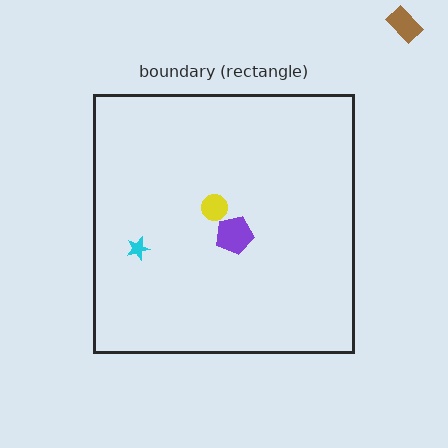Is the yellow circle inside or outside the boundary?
Inside.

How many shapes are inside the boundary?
3 inside, 1 outside.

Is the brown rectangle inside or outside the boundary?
Outside.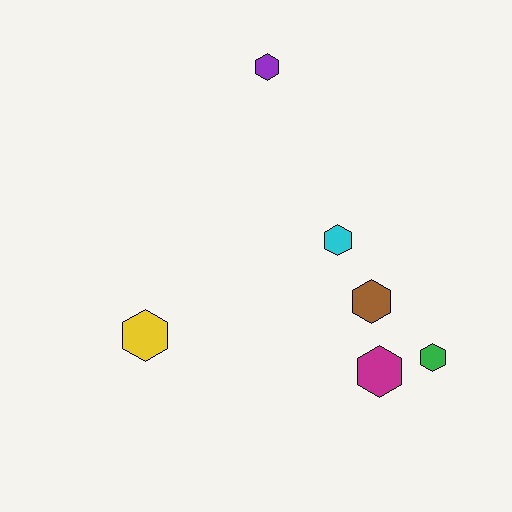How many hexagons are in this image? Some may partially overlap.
There are 6 hexagons.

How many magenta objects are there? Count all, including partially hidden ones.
There is 1 magenta object.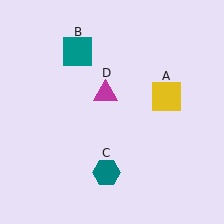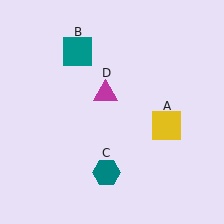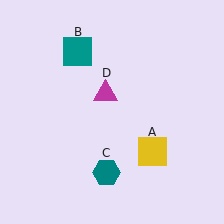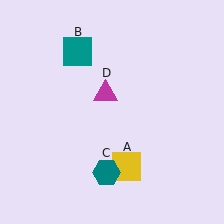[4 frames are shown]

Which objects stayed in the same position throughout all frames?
Teal square (object B) and teal hexagon (object C) and magenta triangle (object D) remained stationary.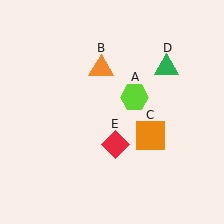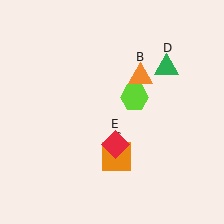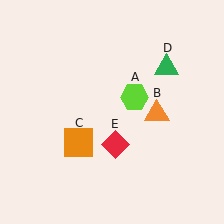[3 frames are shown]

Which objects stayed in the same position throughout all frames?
Lime hexagon (object A) and green triangle (object D) and red diamond (object E) remained stationary.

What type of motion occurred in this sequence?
The orange triangle (object B), orange square (object C) rotated clockwise around the center of the scene.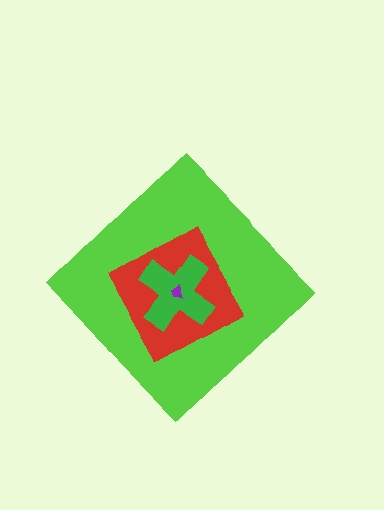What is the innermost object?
The purple trapezoid.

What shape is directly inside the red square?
The green cross.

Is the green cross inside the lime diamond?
Yes.